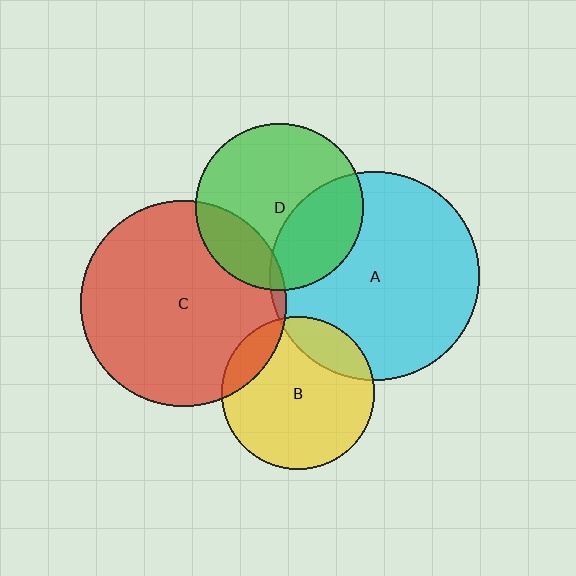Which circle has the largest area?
Circle A (cyan).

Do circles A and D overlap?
Yes.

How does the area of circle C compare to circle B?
Approximately 1.8 times.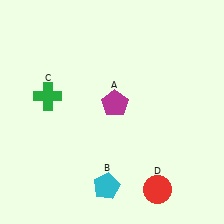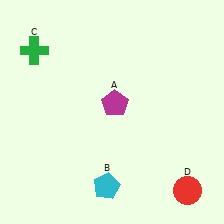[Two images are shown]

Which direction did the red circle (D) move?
The red circle (D) moved right.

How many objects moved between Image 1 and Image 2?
2 objects moved between the two images.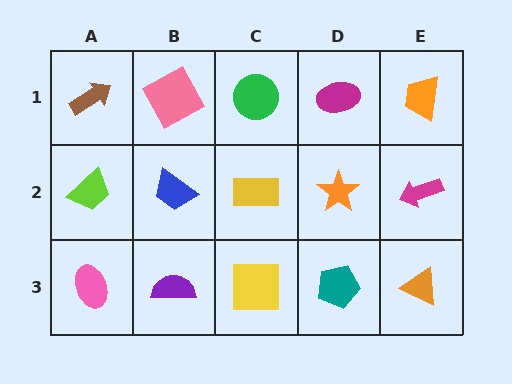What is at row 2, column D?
An orange star.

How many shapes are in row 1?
5 shapes.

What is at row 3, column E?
An orange triangle.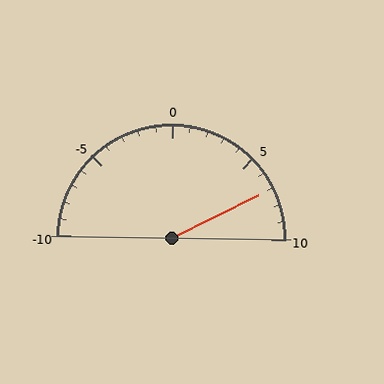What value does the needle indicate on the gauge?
The needle indicates approximately 7.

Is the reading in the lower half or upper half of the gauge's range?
The reading is in the upper half of the range (-10 to 10).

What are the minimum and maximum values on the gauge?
The gauge ranges from -10 to 10.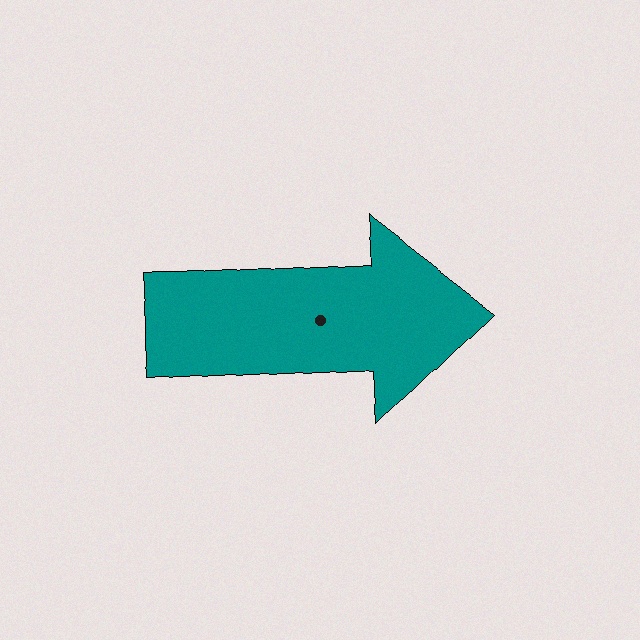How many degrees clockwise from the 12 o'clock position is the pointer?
Approximately 87 degrees.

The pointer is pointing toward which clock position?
Roughly 3 o'clock.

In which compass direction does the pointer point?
East.